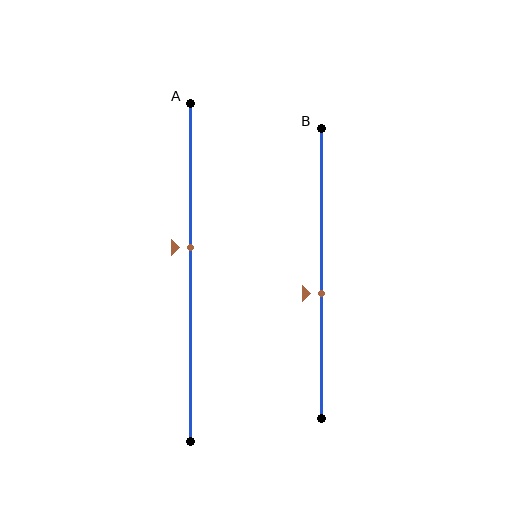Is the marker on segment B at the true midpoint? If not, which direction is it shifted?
No, the marker on segment B is shifted downward by about 7% of the segment length.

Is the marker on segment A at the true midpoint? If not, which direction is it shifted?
No, the marker on segment A is shifted upward by about 7% of the segment length.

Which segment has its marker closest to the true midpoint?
Segment B has its marker closest to the true midpoint.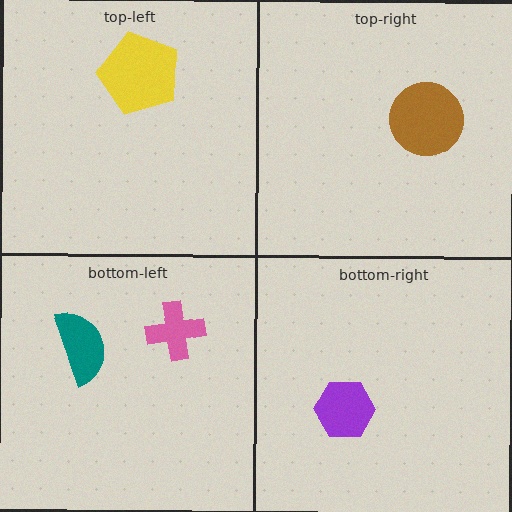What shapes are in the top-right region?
The brown circle.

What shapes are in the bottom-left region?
The teal semicircle, the pink cross.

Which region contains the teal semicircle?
The bottom-left region.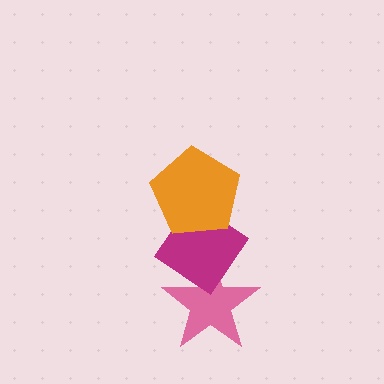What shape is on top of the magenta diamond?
The orange pentagon is on top of the magenta diamond.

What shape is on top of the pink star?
The magenta diamond is on top of the pink star.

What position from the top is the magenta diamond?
The magenta diamond is 2nd from the top.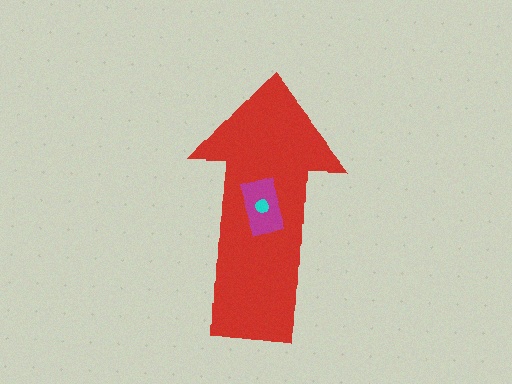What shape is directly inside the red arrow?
The magenta rectangle.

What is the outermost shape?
The red arrow.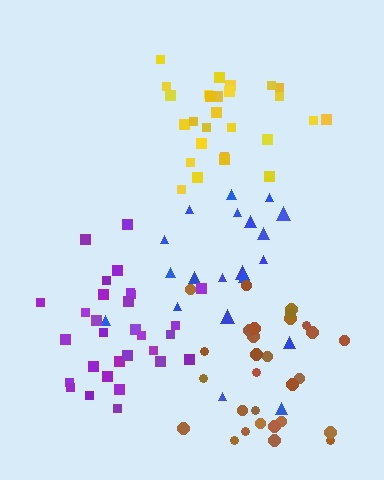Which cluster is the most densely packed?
Yellow.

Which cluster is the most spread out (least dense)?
Blue.